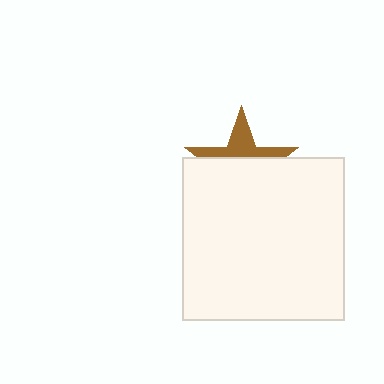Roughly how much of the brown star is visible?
A small part of it is visible (roughly 38%).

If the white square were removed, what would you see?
You would see the complete brown star.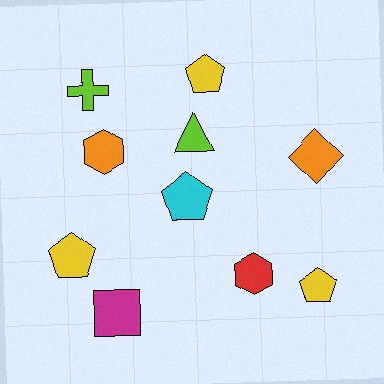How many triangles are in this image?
There is 1 triangle.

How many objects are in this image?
There are 10 objects.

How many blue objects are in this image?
There are no blue objects.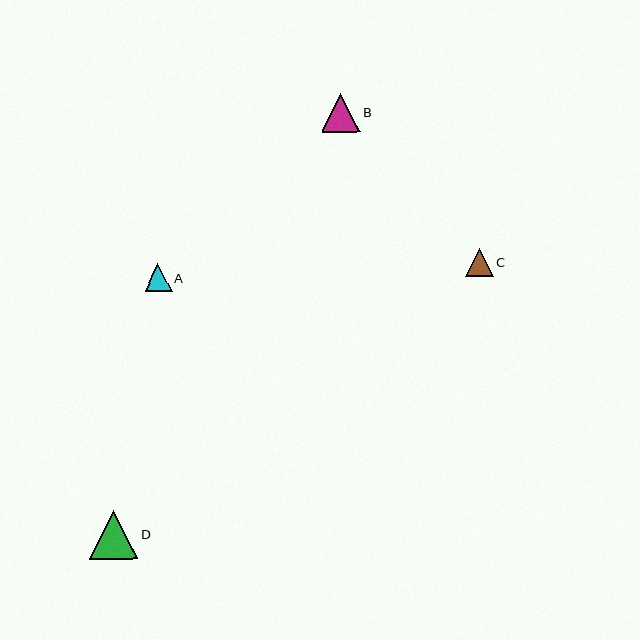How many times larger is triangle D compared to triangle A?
Triangle D is approximately 1.8 times the size of triangle A.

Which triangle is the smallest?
Triangle A is the smallest with a size of approximately 27 pixels.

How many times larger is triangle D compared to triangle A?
Triangle D is approximately 1.8 times the size of triangle A.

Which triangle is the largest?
Triangle D is the largest with a size of approximately 49 pixels.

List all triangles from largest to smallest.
From largest to smallest: D, B, C, A.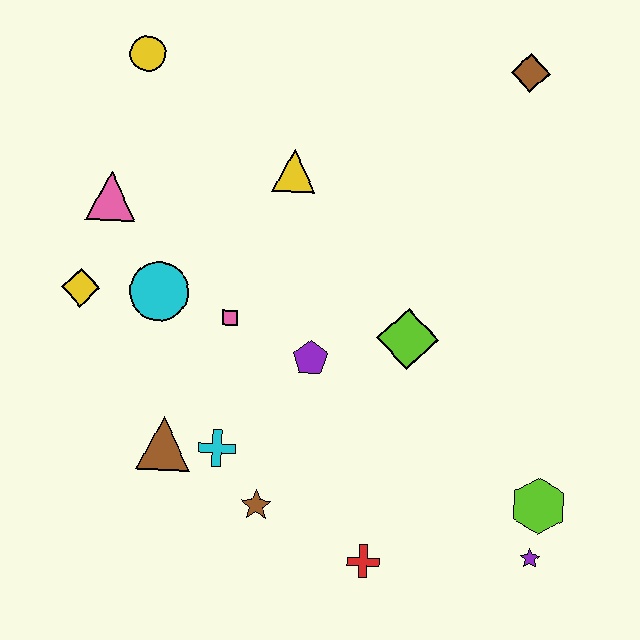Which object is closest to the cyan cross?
The brown triangle is closest to the cyan cross.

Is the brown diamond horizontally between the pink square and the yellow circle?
No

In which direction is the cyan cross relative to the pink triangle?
The cyan cross is below the pink triangle.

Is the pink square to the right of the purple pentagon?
No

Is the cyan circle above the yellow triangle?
No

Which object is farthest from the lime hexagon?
The yellow circle is farthest from the lime hexagon.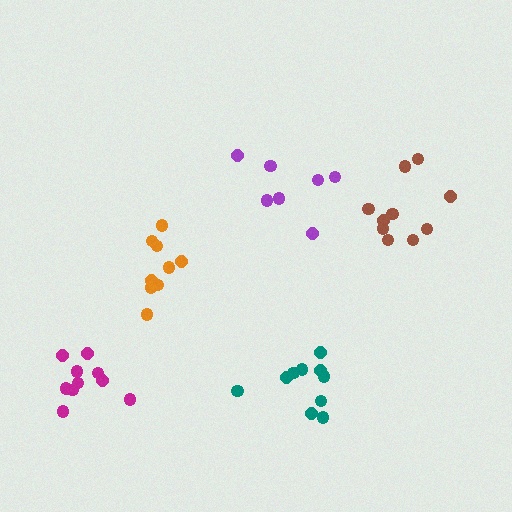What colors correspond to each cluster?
The clusters are colored: magenta, purple, teal, orange, brown.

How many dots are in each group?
Group 1: 10 dots, Group 2: 7 dots, Group 3: 10 dots, Group 4: 9 dots, Group 5: 10 dots (46 total).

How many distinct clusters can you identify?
There are 5 distinct clusters.